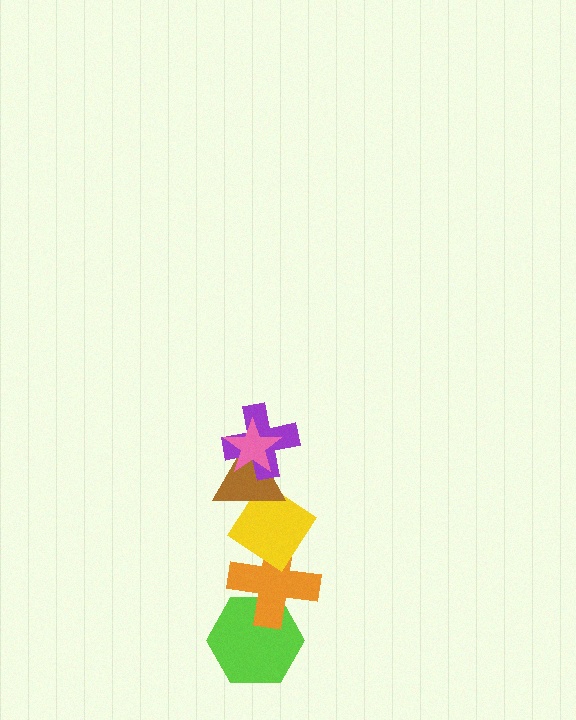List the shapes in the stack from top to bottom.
From top to bottom: the pink star, the purple cross, the brown triangle, the yellow diamond, the orange cross, the lime hexagon.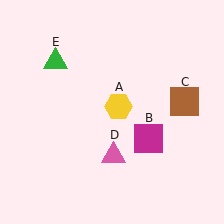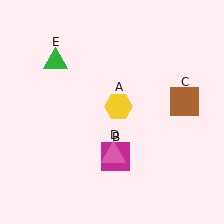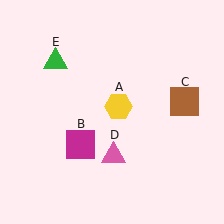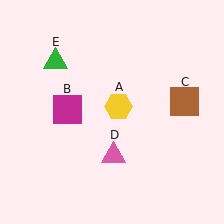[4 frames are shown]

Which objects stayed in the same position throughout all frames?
Yellow hexagon (object A) and brown square (object C) and pink triangle (object D) and green triangle (object E) remained stationary.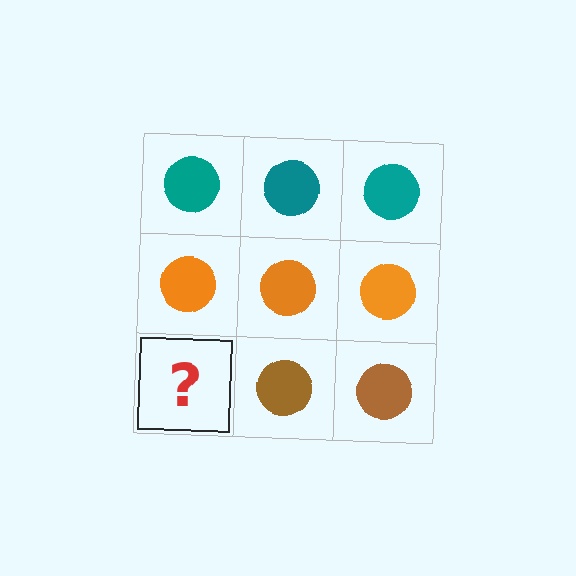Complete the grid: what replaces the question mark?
The question mark should be replaced with a brown circle.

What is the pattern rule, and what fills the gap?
The rule is that each row has a consistent color. The gap should be filled with a brown circle.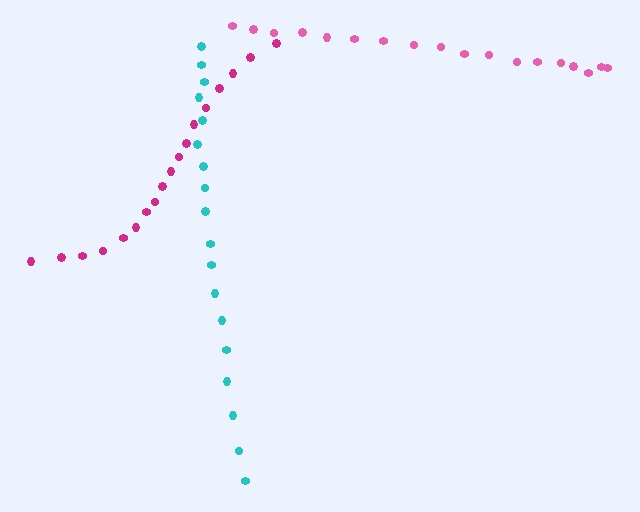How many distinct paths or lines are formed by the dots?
There are 3 distinct paths.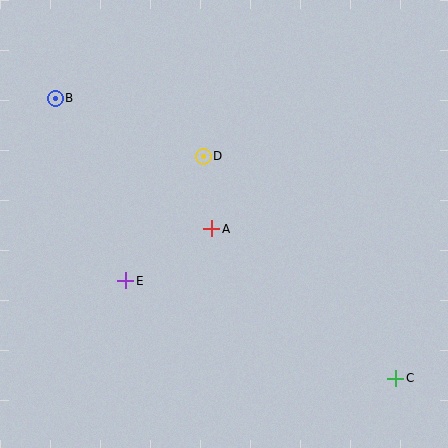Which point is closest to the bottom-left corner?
Point E is closest to the bottom-left corner.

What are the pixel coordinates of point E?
Point E is at (126, 281).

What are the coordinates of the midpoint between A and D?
The midpoint between A and D is at (207, 193).